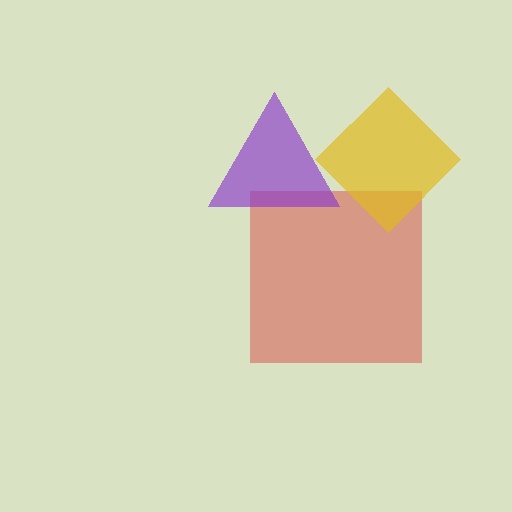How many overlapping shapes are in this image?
There are 3 overlapping shapes in the image.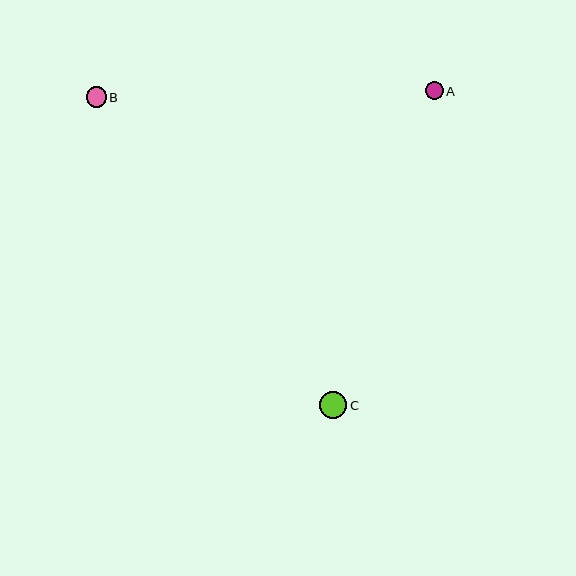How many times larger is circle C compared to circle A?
Circle C is approximately 1.5 times the size of circle A.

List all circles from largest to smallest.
From largest to smallest: C, B, A.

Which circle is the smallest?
Circle A is the smallest with a size of approximately 18 pixels.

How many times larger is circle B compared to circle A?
Circle B is approximately 1.1 times the size of circle A.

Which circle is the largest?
Circle C is the largest with a size of approximately 27 pixels.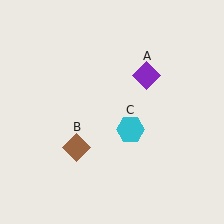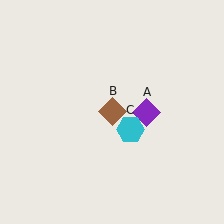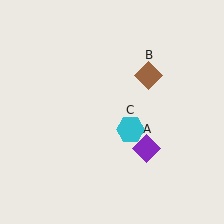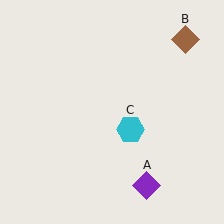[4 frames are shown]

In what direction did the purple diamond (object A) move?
The purple diamond (object A) moved down.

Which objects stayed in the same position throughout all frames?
Cyan hexagon (object C) remained stationary.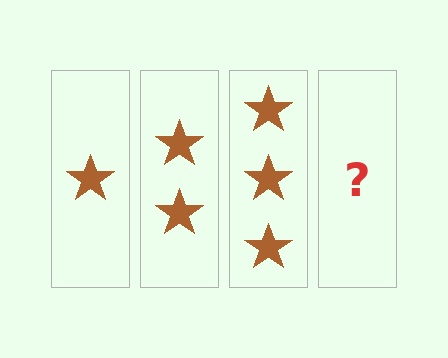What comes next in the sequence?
The next element should be 4 stars.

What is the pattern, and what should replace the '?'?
The pattern is that each step adds one more star. The '?' should be 4 stars.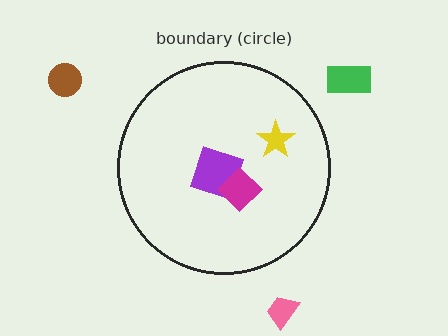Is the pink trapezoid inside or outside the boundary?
Outside.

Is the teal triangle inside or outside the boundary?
Inside.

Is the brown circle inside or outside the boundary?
Outside.